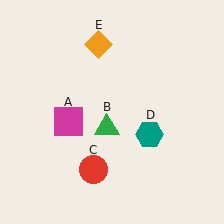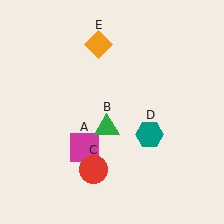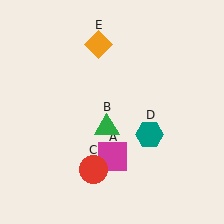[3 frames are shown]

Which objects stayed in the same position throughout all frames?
Green triangle (object B) and red circle (object C) and teal hexagon (object D) and orange diamond (object E) remained stationary.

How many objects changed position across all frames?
1 object changed position: magenta square (object A).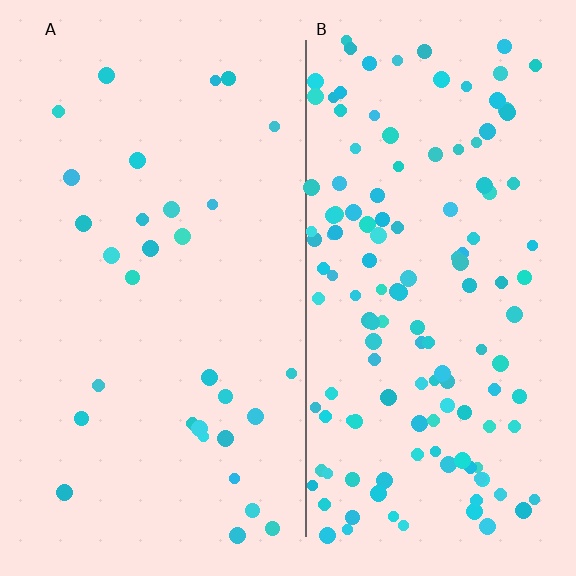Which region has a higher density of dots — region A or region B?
B (the right).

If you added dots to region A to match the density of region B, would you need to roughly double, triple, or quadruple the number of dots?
Approximately quadruple.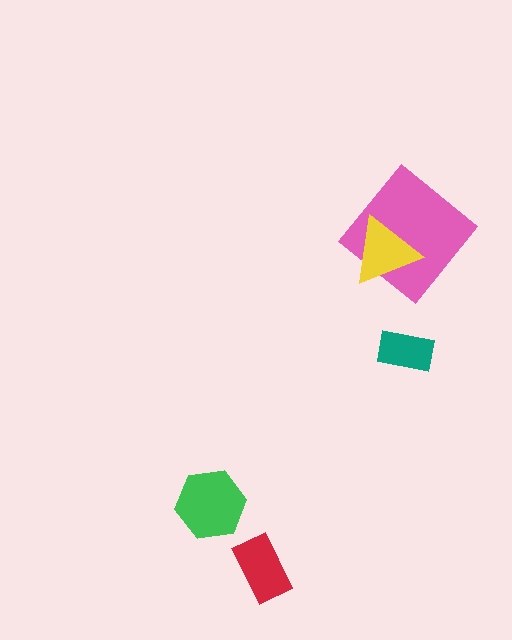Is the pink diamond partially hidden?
Yes, it is partially covered by another shape.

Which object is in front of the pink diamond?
The yellow triangle is in front of the pink diamond.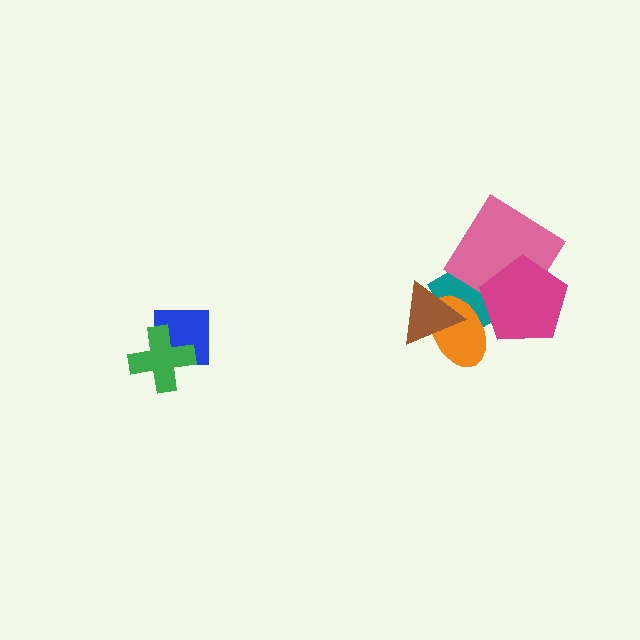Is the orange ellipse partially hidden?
Yes, it is partially covered by another shape.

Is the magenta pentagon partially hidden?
No, no other shape covers it.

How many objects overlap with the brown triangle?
2 objects overlap with the brown triangle.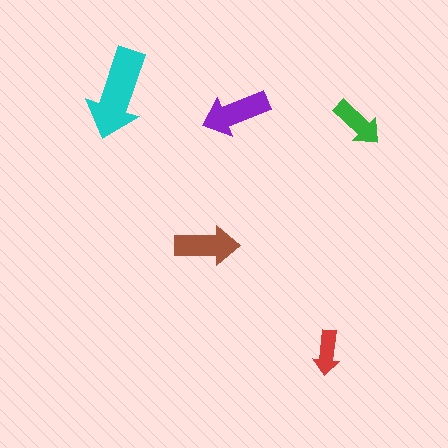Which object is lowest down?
The red arrow is bottommost.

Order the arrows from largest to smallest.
the cyan one, the purple one, the brown one, the green one, the red one.